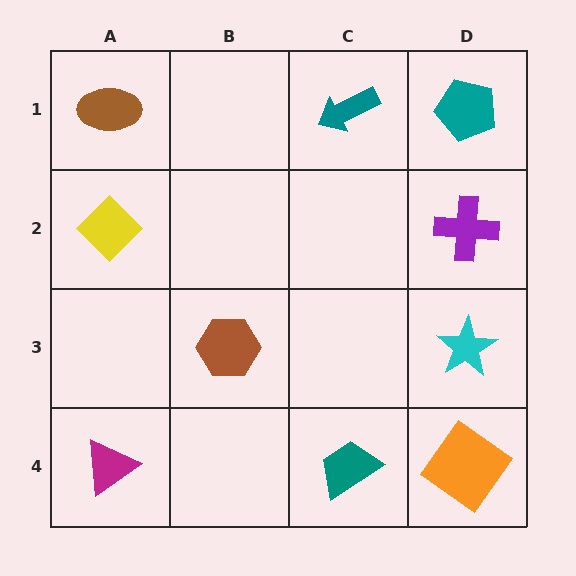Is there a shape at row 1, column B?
No, that cell is empty.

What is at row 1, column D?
A teal pentagon.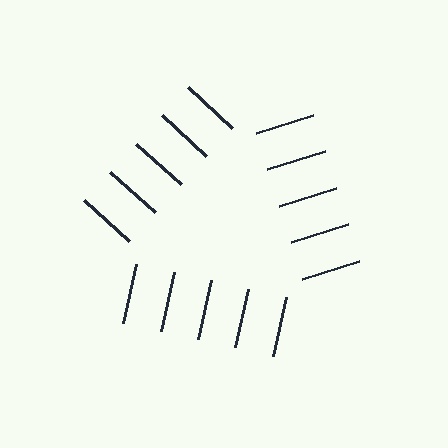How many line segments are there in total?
15 — 5 along each of the 3 edges.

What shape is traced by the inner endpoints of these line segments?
An illusory triangle — the line segments terminate on its edges but no continuous stroke is drawn.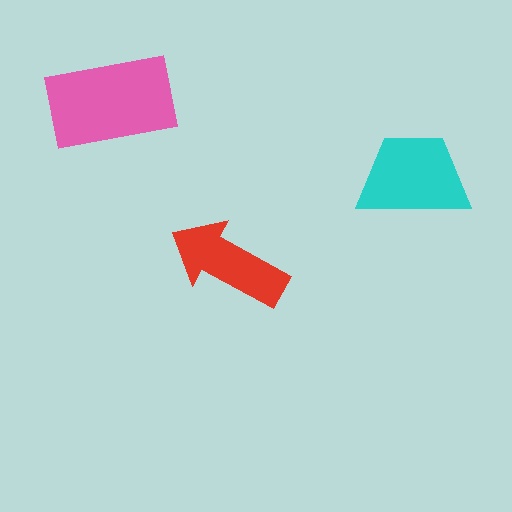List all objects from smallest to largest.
The red arrow, the cyan trapezoid, the pink rectangle.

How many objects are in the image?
There are 3 objects in the image.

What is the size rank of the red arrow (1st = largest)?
3rd.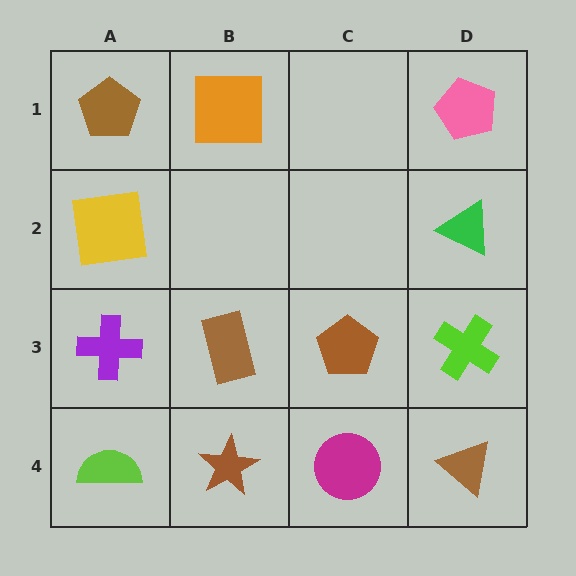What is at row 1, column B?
An orange square.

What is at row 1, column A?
A brown pentagon.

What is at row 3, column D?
A lime cross.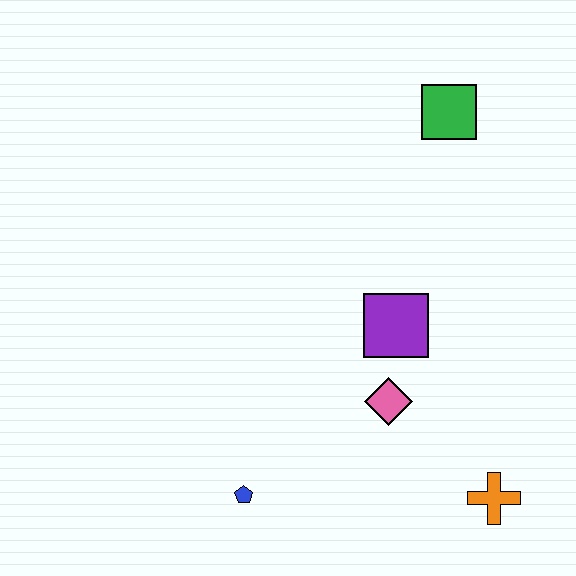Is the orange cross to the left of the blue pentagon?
No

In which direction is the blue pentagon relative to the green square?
The blue pentagon is below the green square.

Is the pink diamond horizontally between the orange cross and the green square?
No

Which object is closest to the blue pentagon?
The pink diamond is closest to the blue pentagon.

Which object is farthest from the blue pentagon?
The green square is farthest from the blue pentagon.